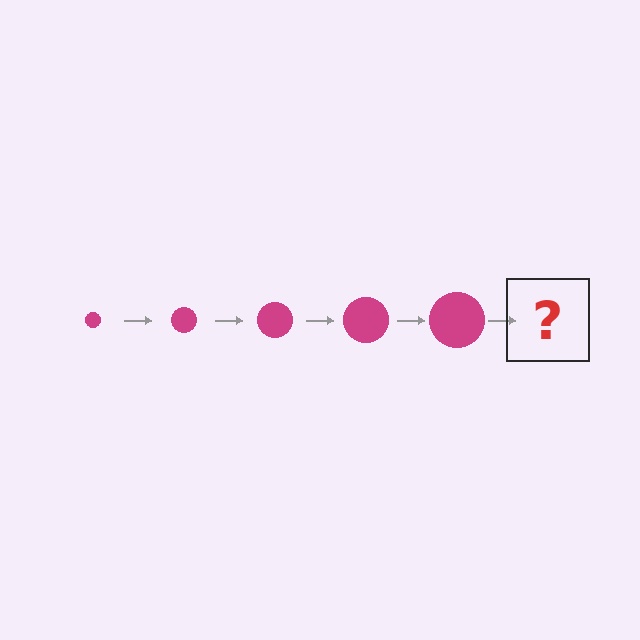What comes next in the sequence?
The next element should be a magenta circle, larger than the previous one.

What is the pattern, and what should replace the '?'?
The pattern is that the circle gets progressively larger each step. The '?' should be a magenta circle, larger than the previous one.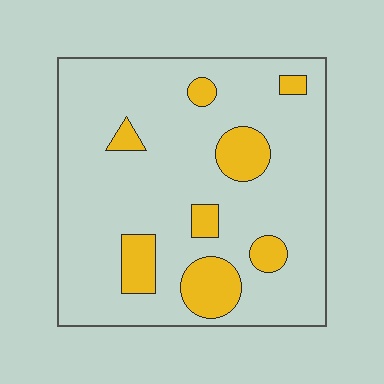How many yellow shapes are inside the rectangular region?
8.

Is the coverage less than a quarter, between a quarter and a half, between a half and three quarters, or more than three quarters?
Less than a quarter.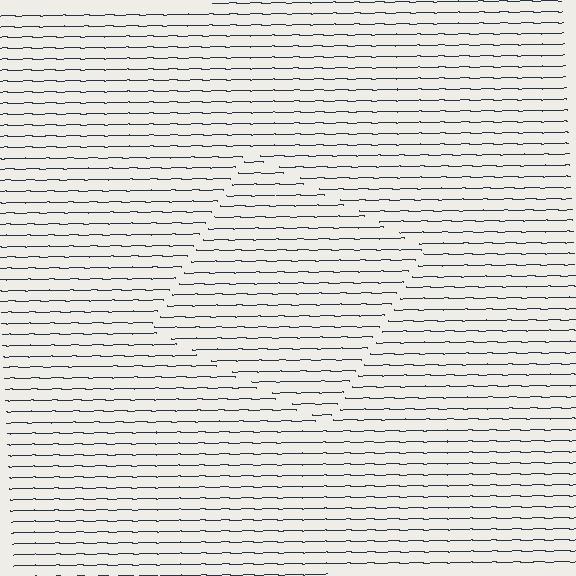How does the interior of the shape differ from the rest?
The interior of the shape contains the same grating, shifted by half a period — the contour is defined by the phase discontinuity where line-ends from the inner and outer gratings abut.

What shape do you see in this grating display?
An illusory square. The interior of the shape contains the same grating, shifted by half a period — the contour is defined by the phase discontinuity where line-ends from the inner and outer gratings abut.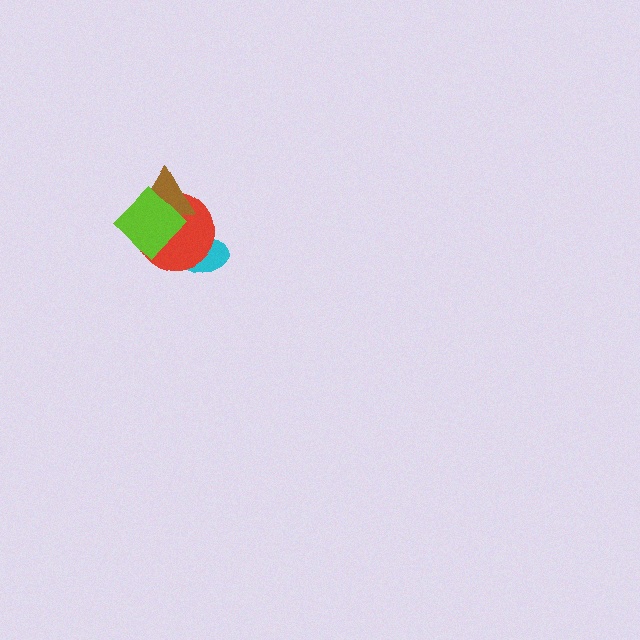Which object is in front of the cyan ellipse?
The red circle is in front of the cyan ellipse.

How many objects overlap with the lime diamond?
2 objects overlap with the lime diamond.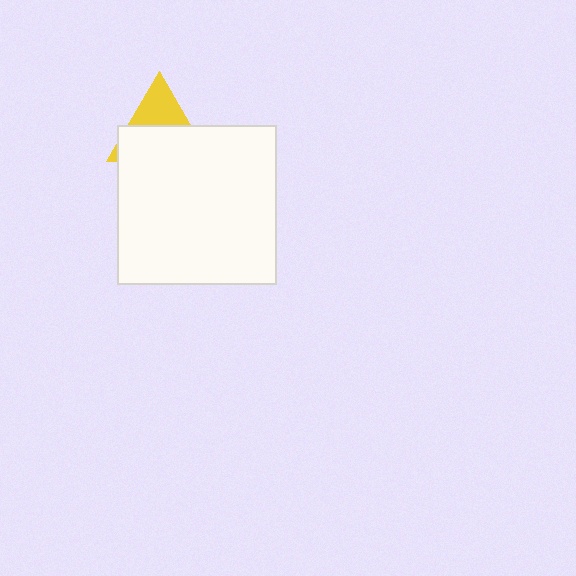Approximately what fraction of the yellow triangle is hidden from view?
Roughly 61% of the yellow triangle is hidden behind the white square.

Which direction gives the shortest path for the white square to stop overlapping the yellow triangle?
Moving down gives the shortest separation.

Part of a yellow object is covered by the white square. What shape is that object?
It is a triangle.